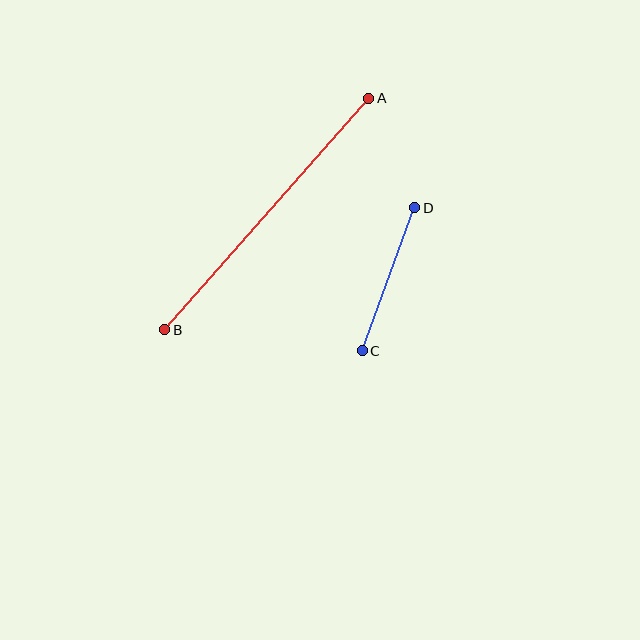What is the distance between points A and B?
The distance is approximately 308 pixels.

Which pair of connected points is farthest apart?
Points A and B are farthest apart.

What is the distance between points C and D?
The distance is approximately 152 pixels.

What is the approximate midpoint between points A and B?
The midpoint is at approximately (267, 214) pixels.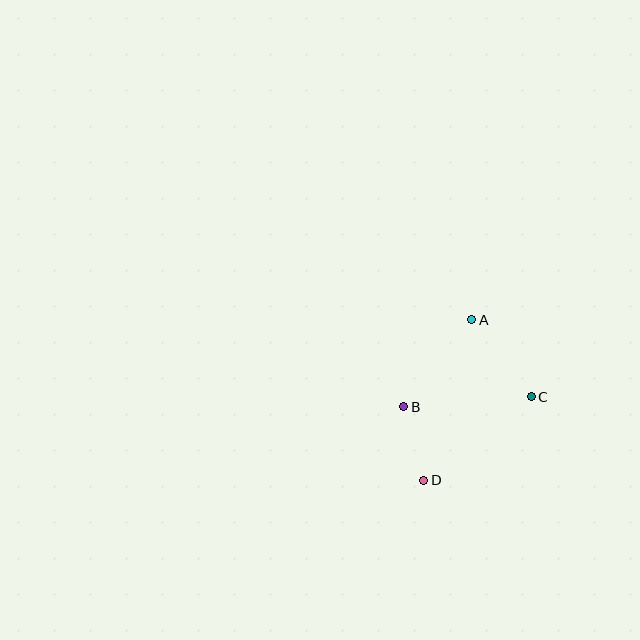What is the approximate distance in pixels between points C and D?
The distance between C and D is approximately 136 pixels.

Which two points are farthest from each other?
Points A and D are farthest from each other.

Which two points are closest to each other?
Points B and D are closest to each other.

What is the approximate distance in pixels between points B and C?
The distance between B and C is approximately 128 pixels.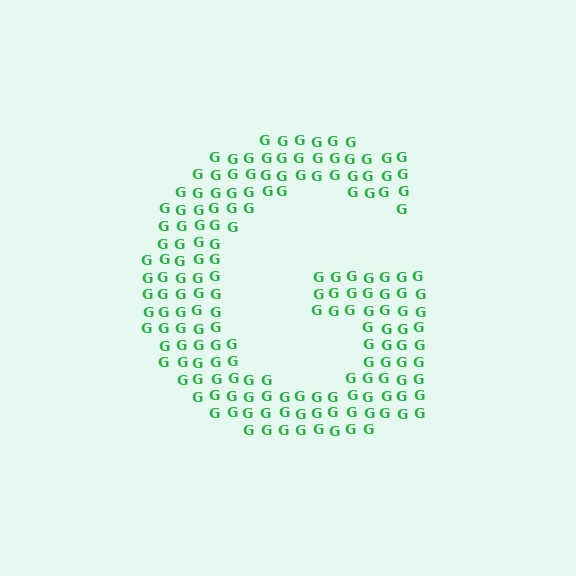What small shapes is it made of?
It is made of small letter G's.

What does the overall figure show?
The overall figure shows the letter G.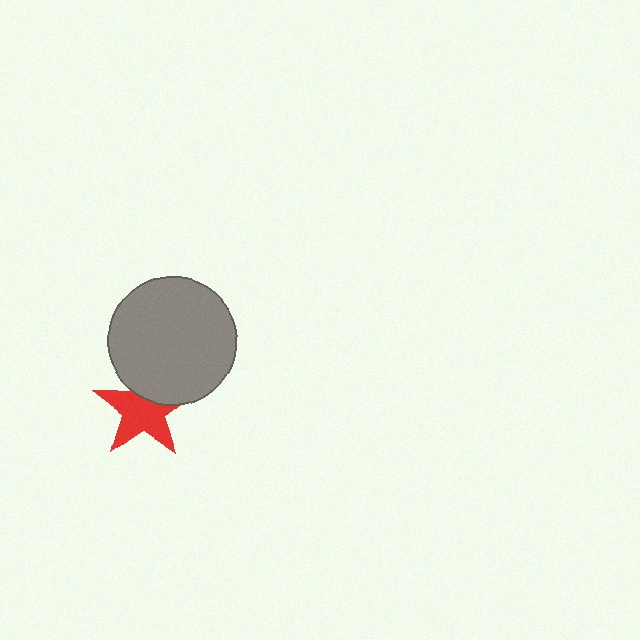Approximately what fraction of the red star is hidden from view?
Roughly 32% of the red star is hidden behind the gray circle.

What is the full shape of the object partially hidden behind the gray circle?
The partially hidden object is a red star.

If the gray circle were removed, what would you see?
You would see the complete red star.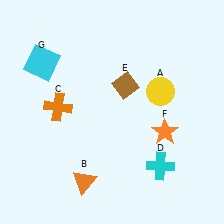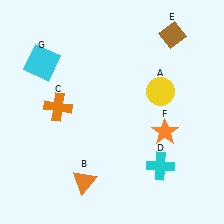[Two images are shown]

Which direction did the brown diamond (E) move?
The brown diamond (E) moved up.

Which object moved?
The brown diamond (E) moved up.